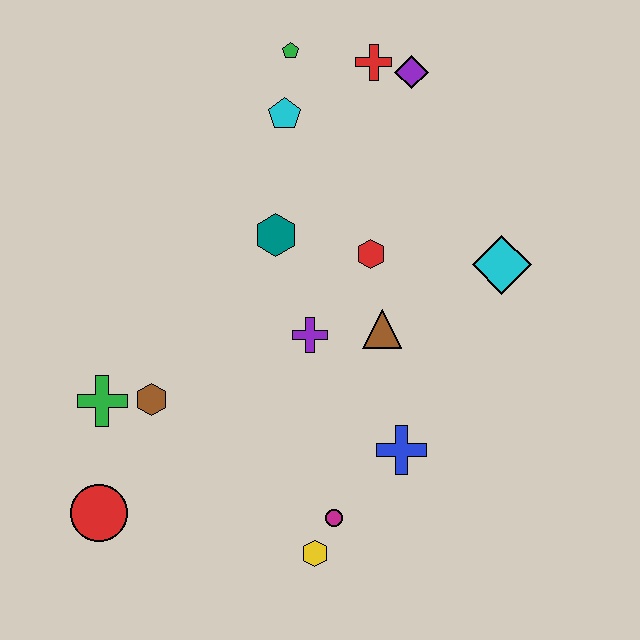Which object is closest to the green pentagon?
The cyan pentagon is closest to the green pentagon.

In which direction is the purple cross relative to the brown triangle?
The purple cross is to the left of the brown triangle.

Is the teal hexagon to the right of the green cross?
Yes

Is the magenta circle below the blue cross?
Yes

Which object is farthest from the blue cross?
The green pentagon is farthest from the blue cross.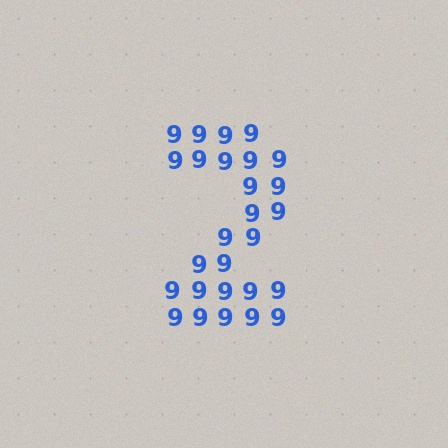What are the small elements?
The small elements are digit 9's.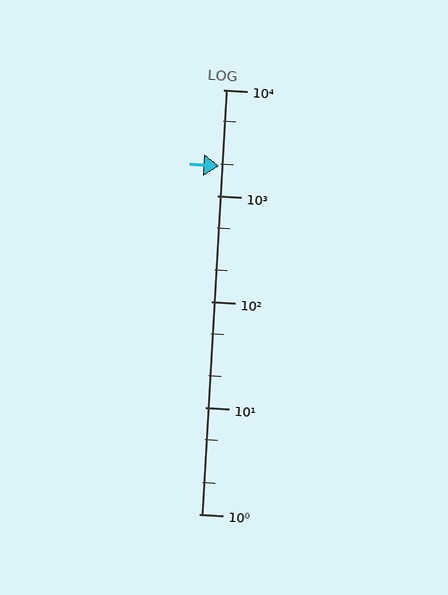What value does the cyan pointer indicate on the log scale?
The pointer indicates approximately 1900.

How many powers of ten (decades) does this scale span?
The scale spans 4 decades, from 1 to 10000.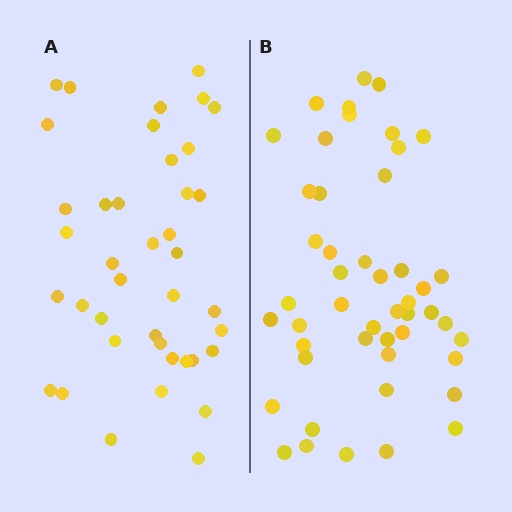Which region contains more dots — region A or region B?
Region B (the right region) has more dots.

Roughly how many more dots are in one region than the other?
Region B has roughly 8 or so more dots than region A.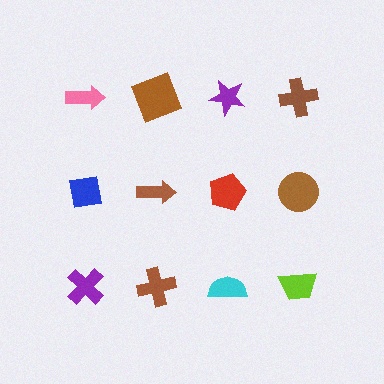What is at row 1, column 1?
A pink arrow.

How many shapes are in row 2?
4 shapes.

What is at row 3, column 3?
A cyan semicircle.